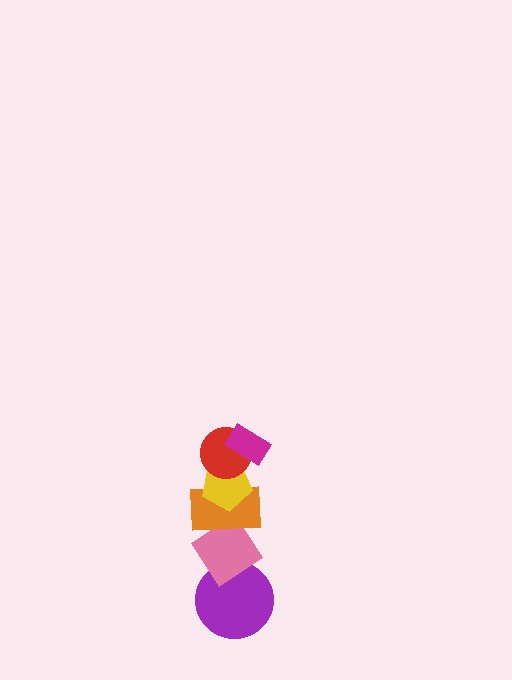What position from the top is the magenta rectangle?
The magenta rectangle is 1st from the top.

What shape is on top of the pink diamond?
The orange rectangle is on top of the pink diamond.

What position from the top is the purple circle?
The purple circle is 6th from the top.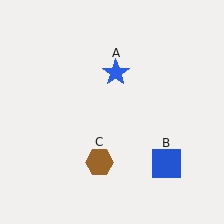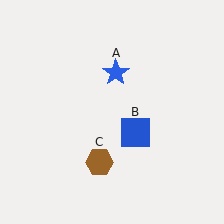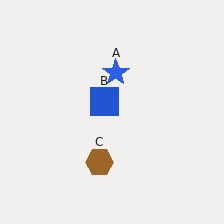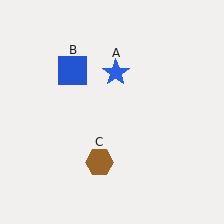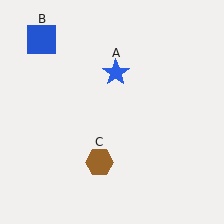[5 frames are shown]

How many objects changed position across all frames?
1 object changed position: blue square (object B).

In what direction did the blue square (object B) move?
The blue square (object B) moved up and to the left.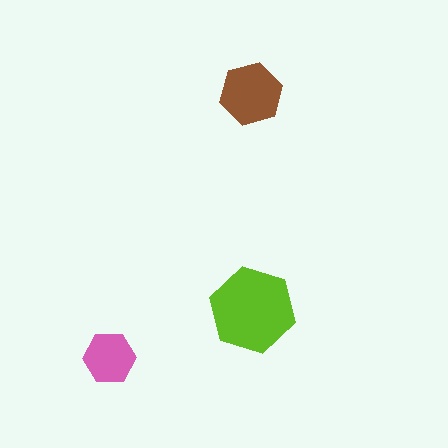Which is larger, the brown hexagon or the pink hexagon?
The brown one.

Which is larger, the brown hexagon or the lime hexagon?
The lime one.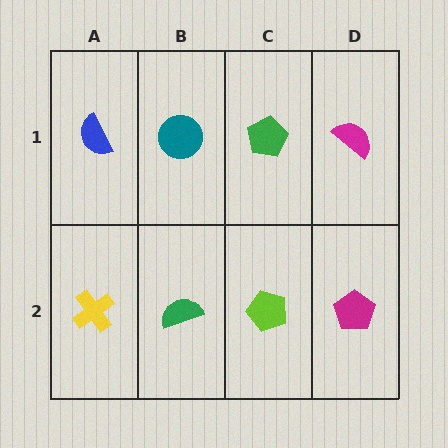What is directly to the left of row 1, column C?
A teal circle.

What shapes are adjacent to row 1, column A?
A yellow cross (row 2, column A), a teal circle (row 1, column B).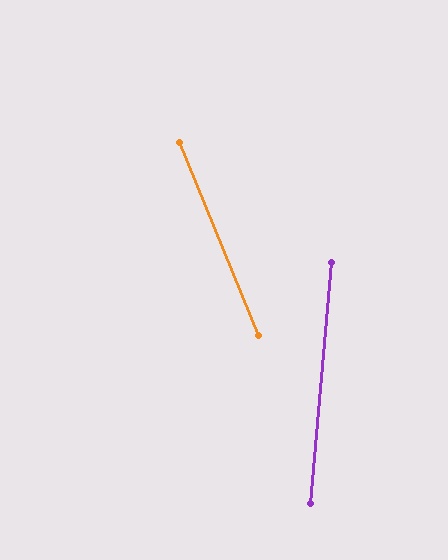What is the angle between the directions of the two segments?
Approximately 27 degrees.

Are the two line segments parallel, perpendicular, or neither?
Neither parallel nor perpendicular — they differ by about 27°.